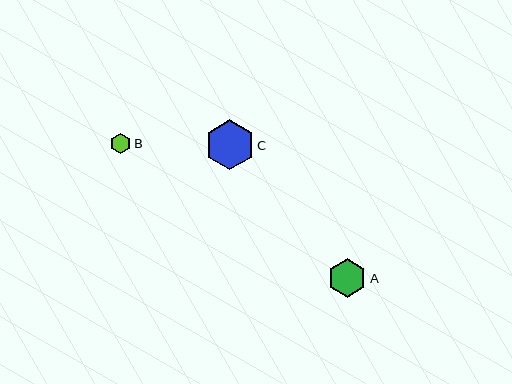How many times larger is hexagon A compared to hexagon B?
Hexagon A is approximately 1.9 times the size of hexagon B.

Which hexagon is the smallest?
Hexagon B is the smallest with a size of approximately 20 pixels.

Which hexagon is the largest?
Hexagon C is the largest with a size of approximately 50 pixels.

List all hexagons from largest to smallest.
From largest to smallest: C, A, B.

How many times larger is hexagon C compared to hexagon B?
Hexagon C is approximately 2.5 times the size of hexagon B.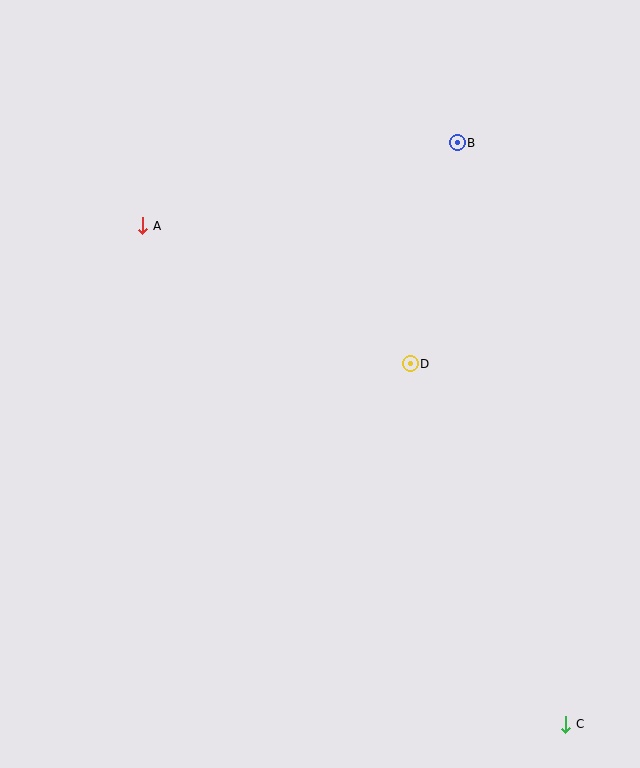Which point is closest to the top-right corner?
Point B is closest to the top-right corner.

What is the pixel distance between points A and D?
The distance between A and D is 301 pixels.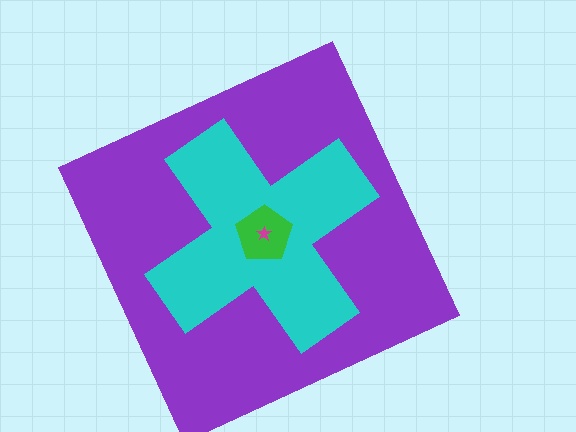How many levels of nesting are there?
4.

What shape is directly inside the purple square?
The cyan cross.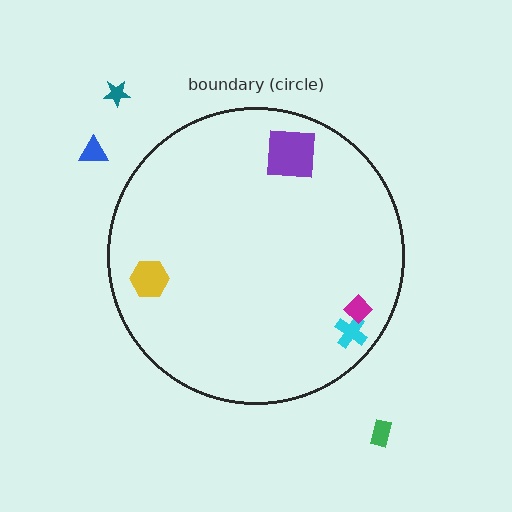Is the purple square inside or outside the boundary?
Inside.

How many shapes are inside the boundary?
4 inside, 3 outside.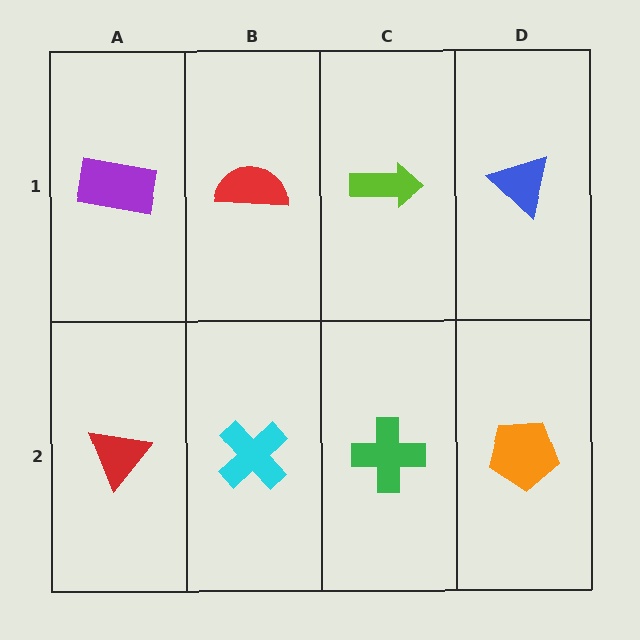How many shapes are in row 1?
4 shapes.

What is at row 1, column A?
A purple rectangle.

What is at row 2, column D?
An orange pentagon.